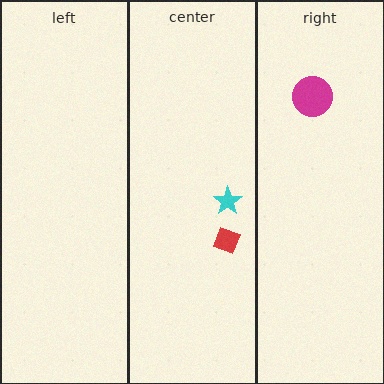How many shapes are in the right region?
1.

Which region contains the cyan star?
The center region.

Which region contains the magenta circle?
The right region.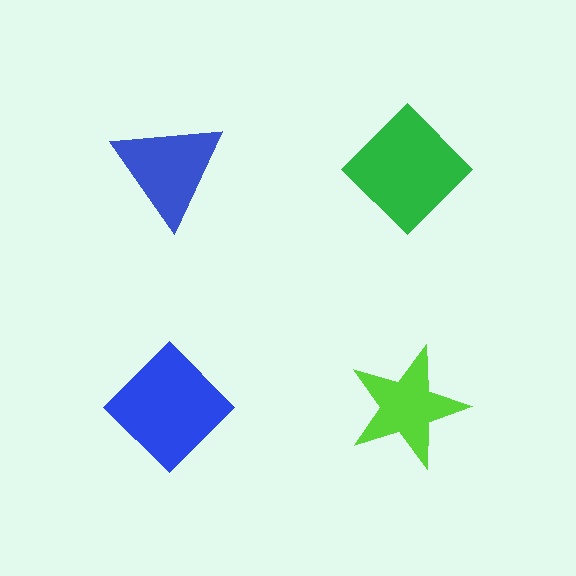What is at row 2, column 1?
A blue diamond.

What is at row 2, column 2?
A lime star.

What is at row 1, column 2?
A green diamond.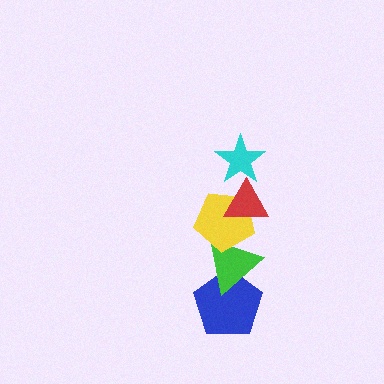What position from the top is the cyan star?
The cyan star is 1st from the top.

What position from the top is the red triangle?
The red triangle is 2nd from the top.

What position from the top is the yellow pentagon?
The yellow pentagon is 3rd from the top.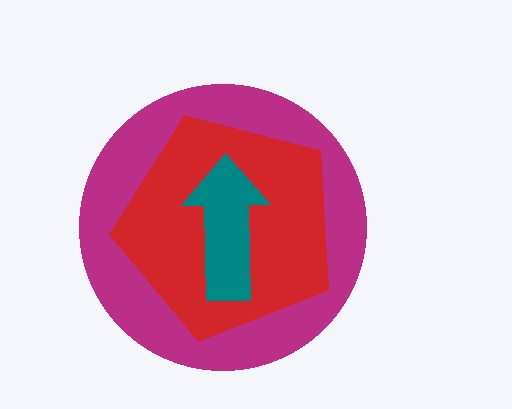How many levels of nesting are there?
3.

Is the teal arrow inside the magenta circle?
Yes.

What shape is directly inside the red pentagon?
The teal arrow.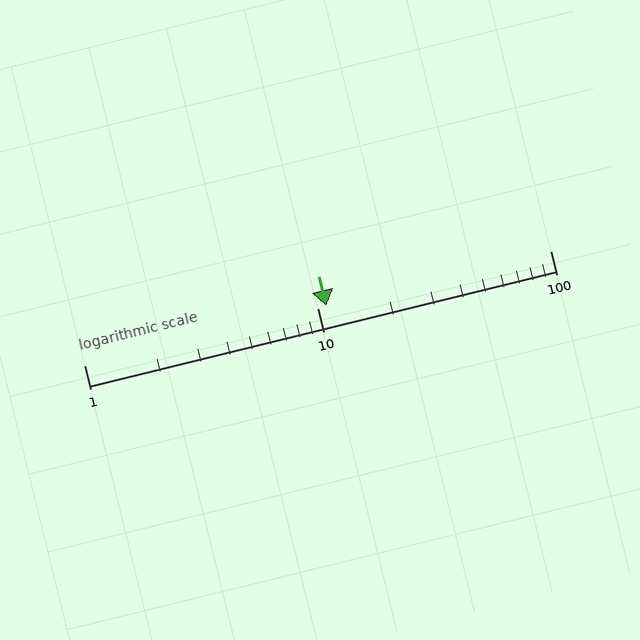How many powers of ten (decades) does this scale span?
The scale spans 2 decades, from 1 to 100.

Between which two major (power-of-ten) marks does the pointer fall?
The pointer is between 10 and 100.